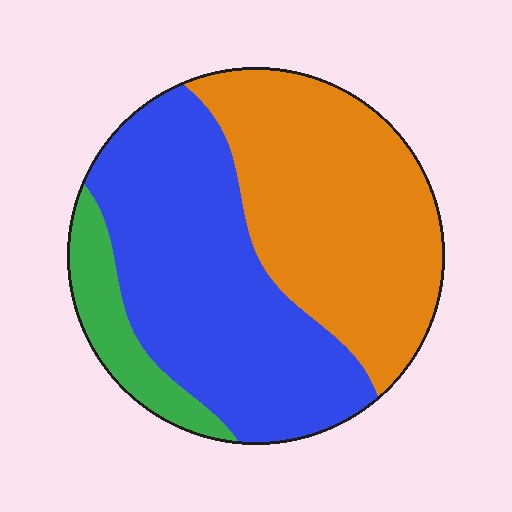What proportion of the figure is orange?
Orange covers roughly 45% of the figure.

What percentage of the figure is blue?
Blue takes up between a third and a half of the figure.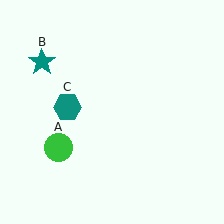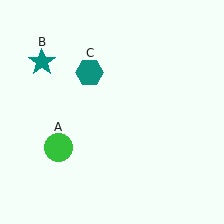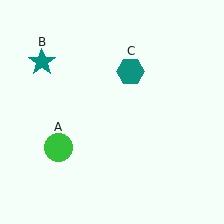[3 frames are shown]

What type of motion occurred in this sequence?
The teal hexagon (object C) rotated clockwise around the center of the scene.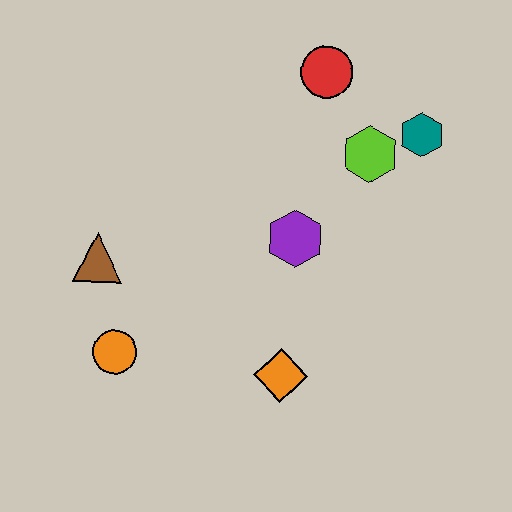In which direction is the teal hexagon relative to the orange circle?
The teal hexagon is to the right of the orange circle.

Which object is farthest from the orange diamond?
The red circle is farthest from the orange diamond.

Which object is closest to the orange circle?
The brown triangle is closest to the orange circle.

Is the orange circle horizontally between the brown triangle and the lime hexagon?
Yes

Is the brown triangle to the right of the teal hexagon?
No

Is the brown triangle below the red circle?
Yes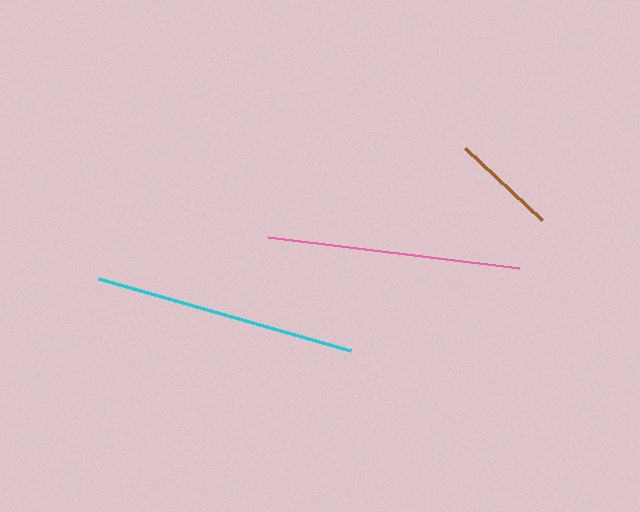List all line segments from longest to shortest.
From longest to shortest: cyan, pink, brown.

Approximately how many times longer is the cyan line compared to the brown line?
The cyan line is approximately 2.5 times the length of the brown line.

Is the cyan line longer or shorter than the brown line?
The cyan line is longer than the brown line.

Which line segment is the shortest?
The brown line is the shortest at approximately 105 pixels.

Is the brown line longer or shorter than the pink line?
The pink line is longer than the brown line.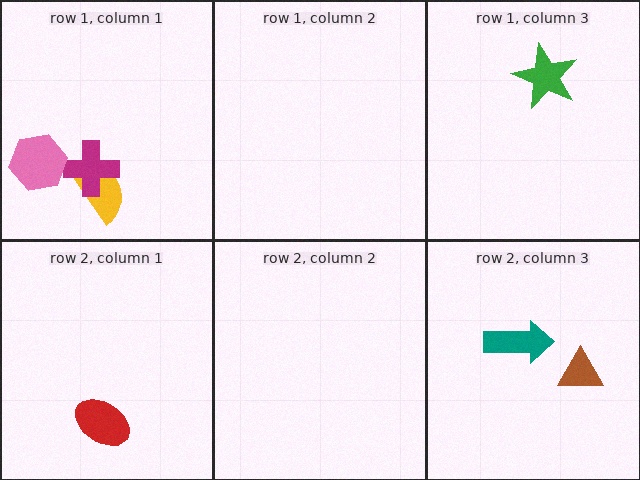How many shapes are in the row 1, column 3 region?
1.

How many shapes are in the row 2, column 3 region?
2.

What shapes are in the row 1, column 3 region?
The green star.